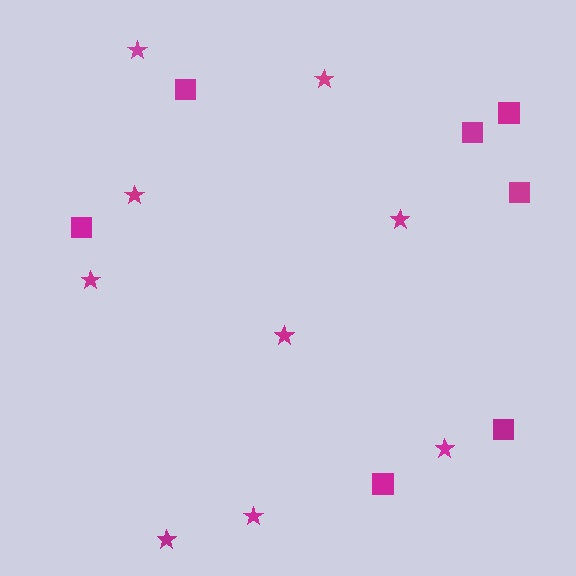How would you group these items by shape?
There are 2 groups: one group of stars (9) and one group of squares (7).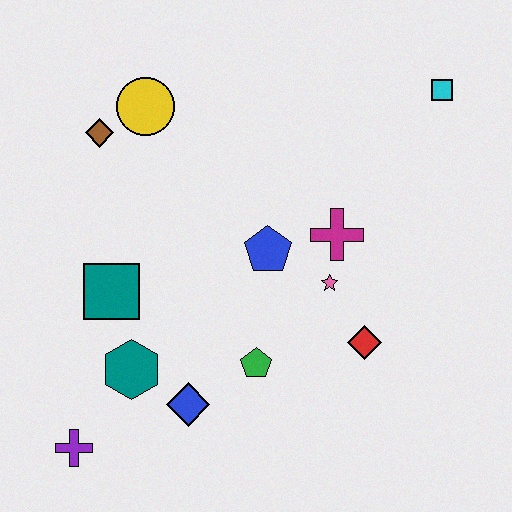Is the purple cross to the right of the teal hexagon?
No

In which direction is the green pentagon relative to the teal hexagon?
The green pentagon is to the right of the teal hexagon.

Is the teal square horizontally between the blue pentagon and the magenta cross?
No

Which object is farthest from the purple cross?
The cyan square is farthest from the purple cross.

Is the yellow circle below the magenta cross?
No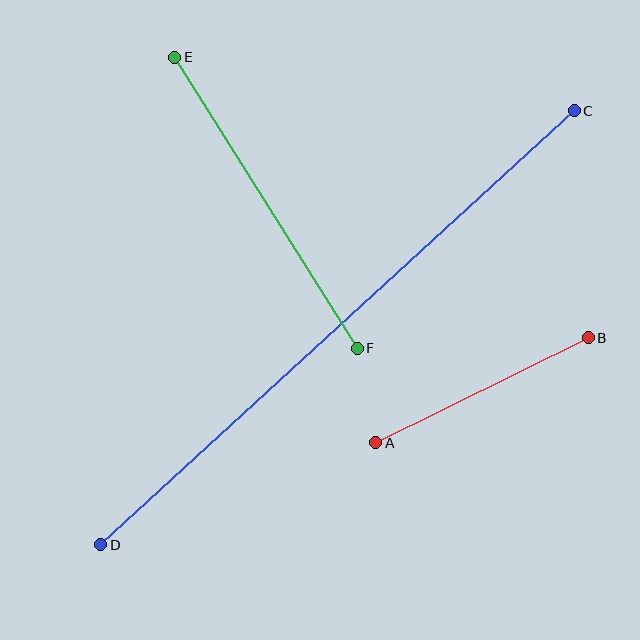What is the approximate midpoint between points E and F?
The midpoint is at approximately (266, 203) pixels.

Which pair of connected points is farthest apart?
Points C and D are farthest apart.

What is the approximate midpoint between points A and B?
The midpoint is at approximately (482, 390) pixels.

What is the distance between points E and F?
The distance is approximately 344 pixels.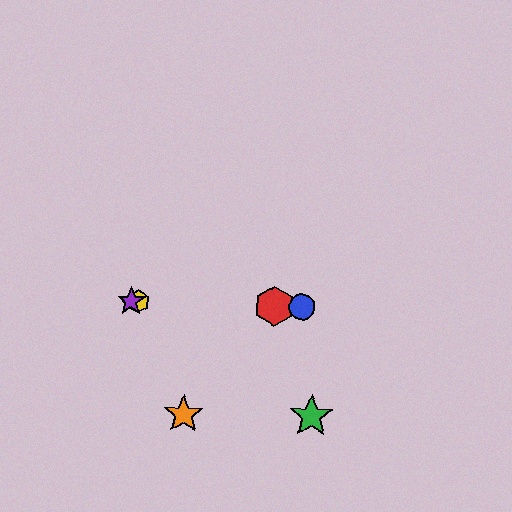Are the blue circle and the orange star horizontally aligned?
No, the blue circle is at y≈307 and the orange star is at y≈414.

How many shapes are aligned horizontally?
4 shapes (the red hexagon, the blue circle, the yellow hexagon, the purple star) are aligned horizontally.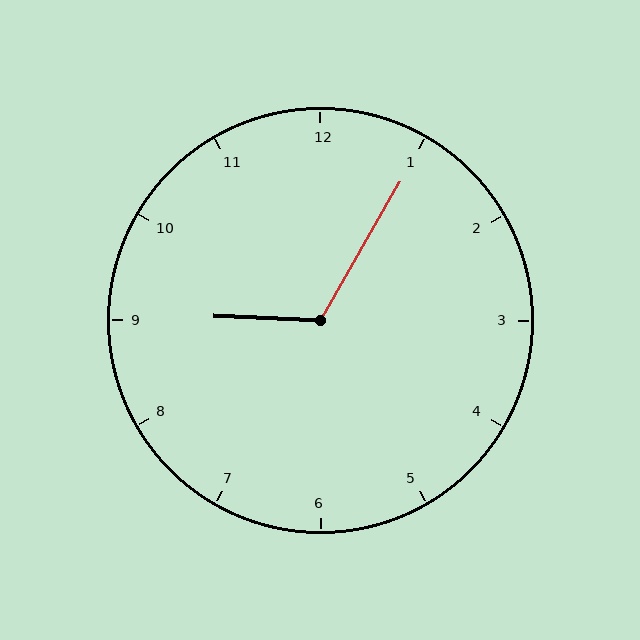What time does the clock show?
9:05.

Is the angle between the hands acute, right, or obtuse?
It is obtuse.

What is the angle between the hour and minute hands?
Approximately 118 degrees.